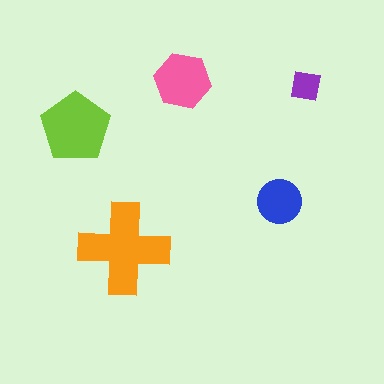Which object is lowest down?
The orange cross is bottommost.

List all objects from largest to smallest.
The orange cross, the lime pentagon, the pink hexagon, the blue circle, the purple square.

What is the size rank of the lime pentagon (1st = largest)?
2nd.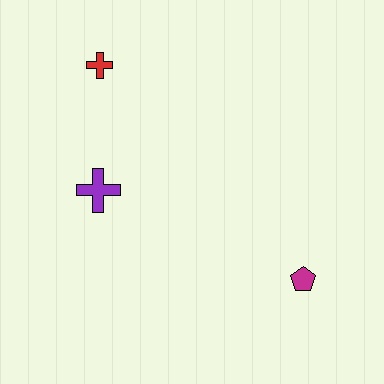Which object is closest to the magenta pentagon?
The purple cross is closest to the magenta pentagon.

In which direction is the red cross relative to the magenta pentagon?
The red cross is above the magenta pentagon.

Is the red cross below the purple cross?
No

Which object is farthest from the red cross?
The magenta pentagon is farthest from the red cross.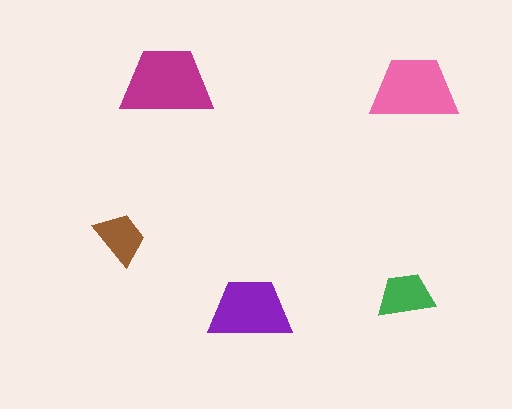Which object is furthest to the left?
The brown trapezoid is leftmost.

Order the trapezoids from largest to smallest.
the magenta one, the pink one, the purple one, the green one, the brown one.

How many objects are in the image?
There are 5 objects in the image.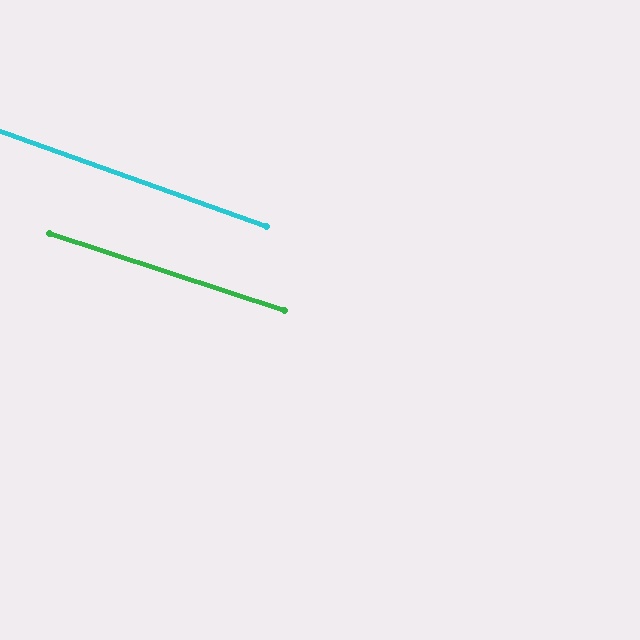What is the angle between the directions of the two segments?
Approximately 1 degree.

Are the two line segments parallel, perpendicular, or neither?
Parallel — their directions differ by only 1.4°.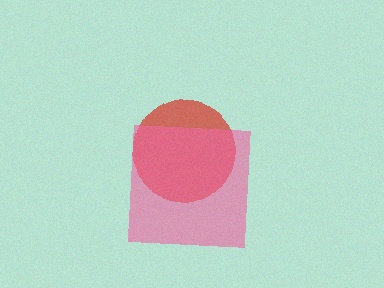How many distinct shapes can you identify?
There are 2 distinct shapes: a red circle, a pink square.